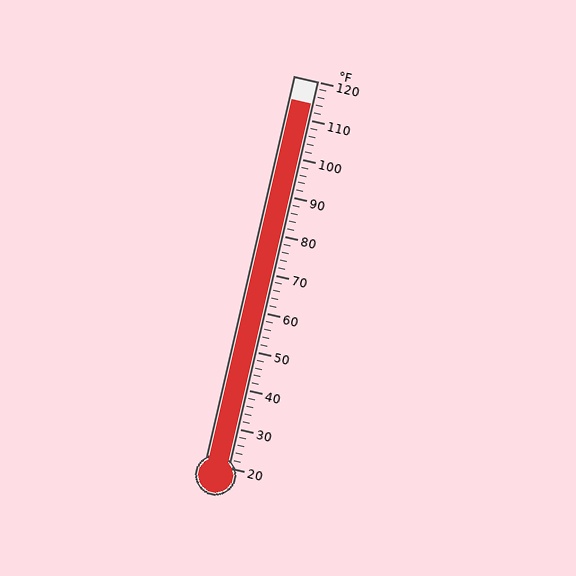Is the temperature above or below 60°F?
The temperature is above 60°F.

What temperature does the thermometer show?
The thermometer shows approximately 114°F.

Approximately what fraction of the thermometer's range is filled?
The thermometer is filled to approximately 95% of its range.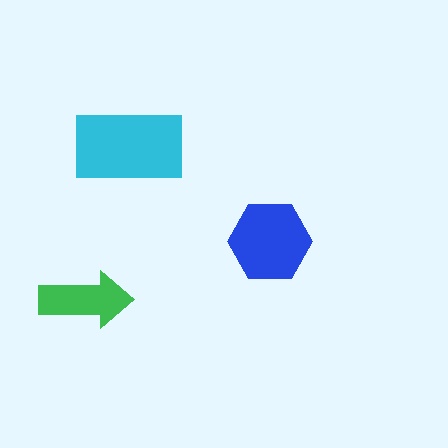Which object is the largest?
The cyan rectangle.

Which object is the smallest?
The green arrow.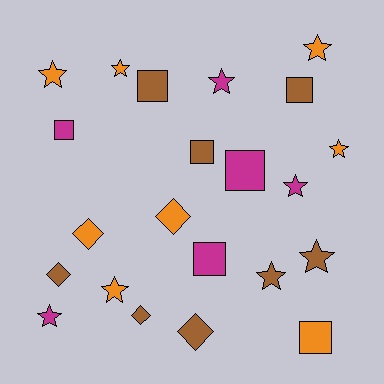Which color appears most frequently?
Orange, with 8 objects.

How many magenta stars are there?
There are 3 magenta stars.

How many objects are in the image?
There are 22 objects.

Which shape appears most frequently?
Star, with 10 objects.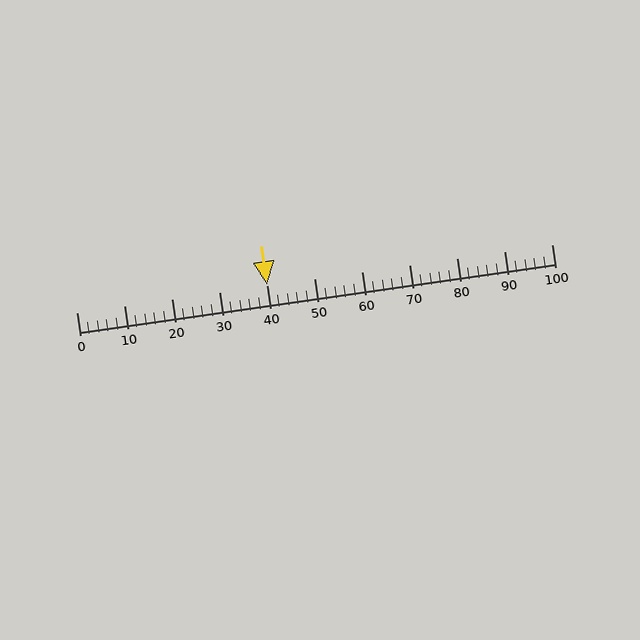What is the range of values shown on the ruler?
The ruler shows values from 0 to 100.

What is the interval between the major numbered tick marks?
The major tick marks are spaced 10 units apart.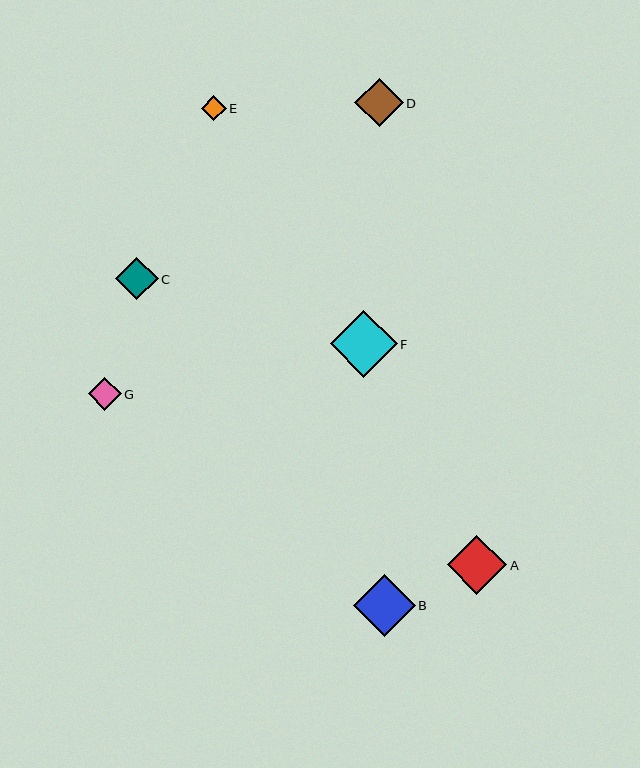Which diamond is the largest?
Diamond F is the largest with a size of approximately 67 pixels.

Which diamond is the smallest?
Diamond E is the smallest with a size of approximately 25 pixels.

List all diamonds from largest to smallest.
From largest to smallest: F, B, A, D, C, G, E.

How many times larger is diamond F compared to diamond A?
Diamond F is approximately 1.1 times the size of diamond A.